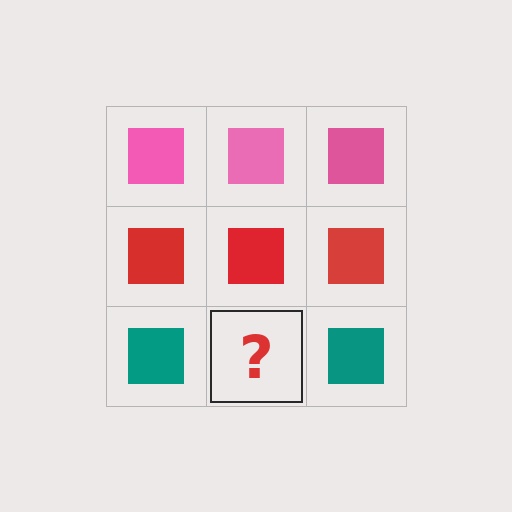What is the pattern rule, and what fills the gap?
The rule is that each row has a consistent color. The gap should be filled with a teal square.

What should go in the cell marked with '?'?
The missing cell should contain a teal square.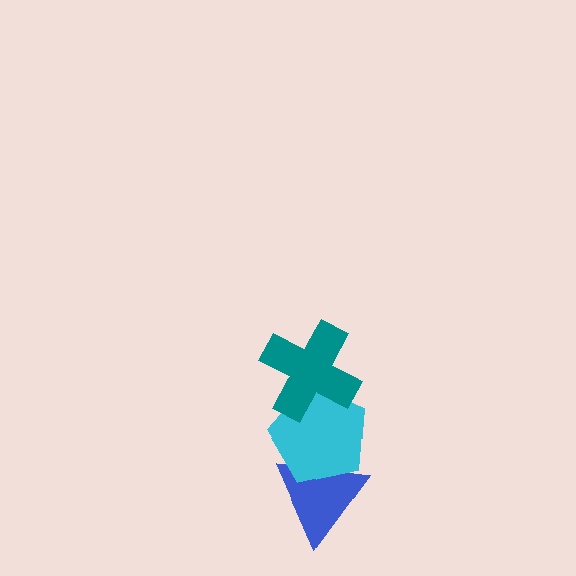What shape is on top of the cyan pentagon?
The teal cross is on top of the cyan pentagon.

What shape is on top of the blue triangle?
The cyan pentagon is on top of the blue triangle.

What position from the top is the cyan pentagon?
The cyan pentagon is 2nd from the top.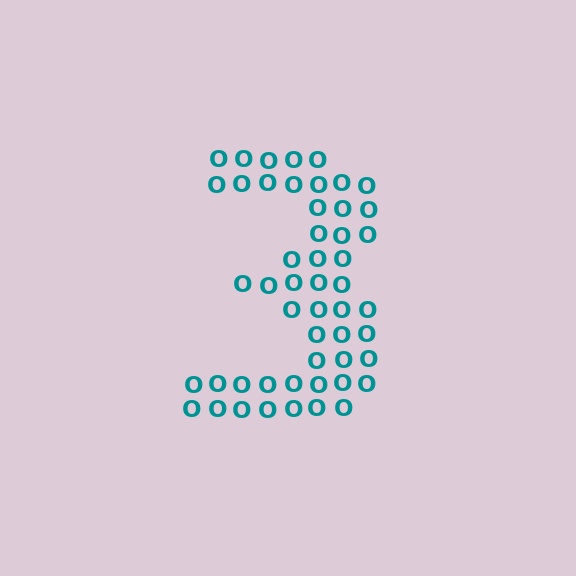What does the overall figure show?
The overall figure shows the digit 3.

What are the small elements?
The small elements are letter O's.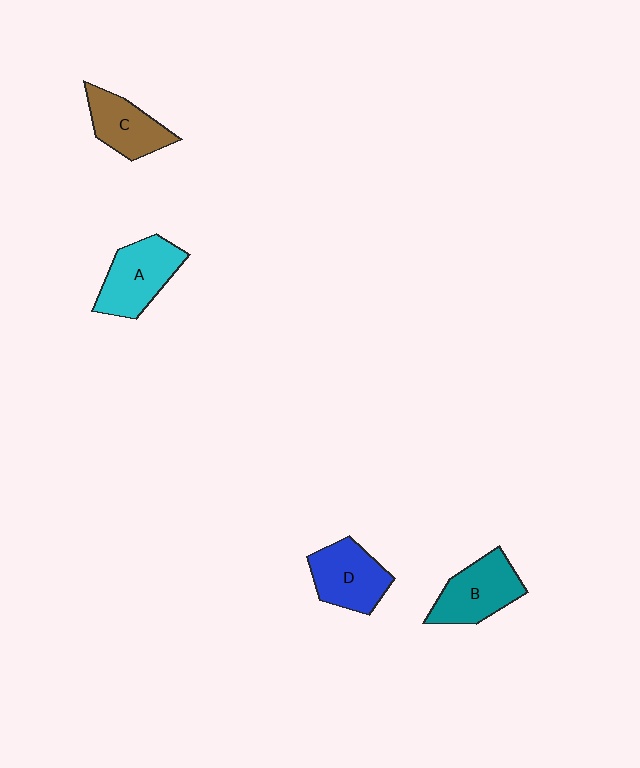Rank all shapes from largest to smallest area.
From largest to smallest: A (cyan), B (teal), D (blue), C (brown).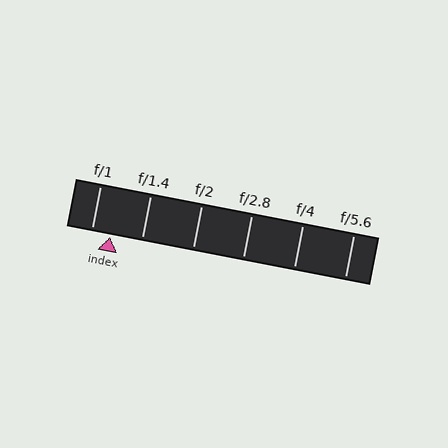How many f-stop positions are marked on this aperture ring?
There are 6 f-stop positions marked.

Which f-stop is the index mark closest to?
The index mark is closest to f/1.